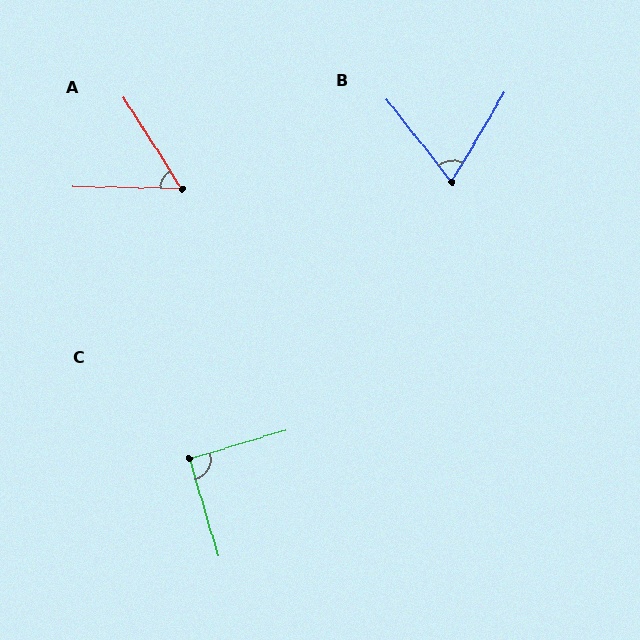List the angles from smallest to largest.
A (56°), B (69°), C (90°).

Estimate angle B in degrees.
Approximately 69 degrees.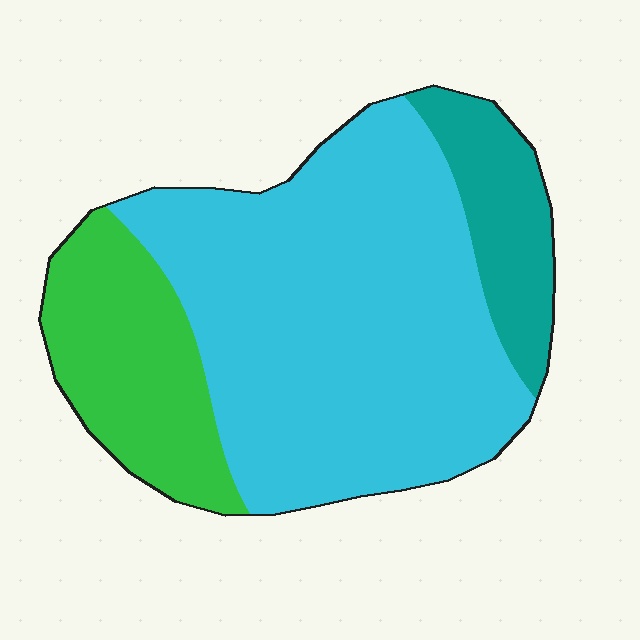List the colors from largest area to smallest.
From largest to smallest: cyan, green, teal.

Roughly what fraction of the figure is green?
Green takes up less than a quarter of the figure.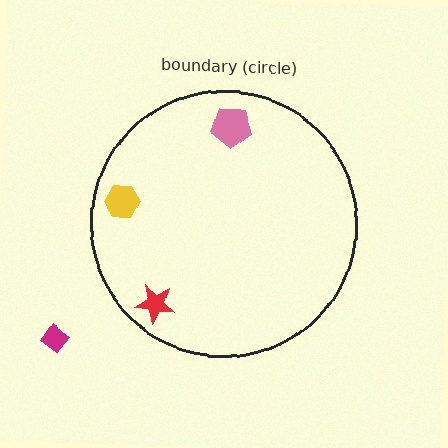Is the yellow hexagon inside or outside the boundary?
Inside.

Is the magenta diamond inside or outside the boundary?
Outside.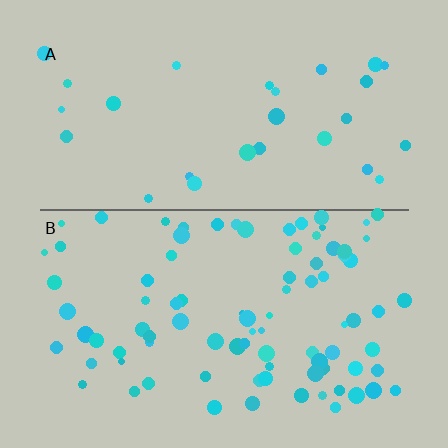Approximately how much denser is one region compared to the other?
Approximately 3.0× — region B over region A.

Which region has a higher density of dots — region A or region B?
B (the bottom).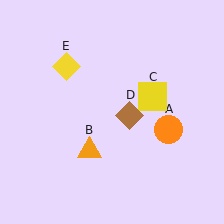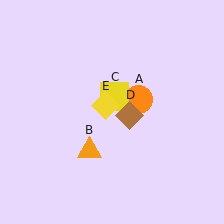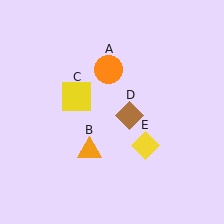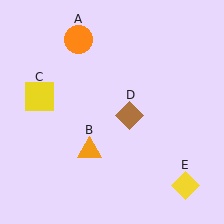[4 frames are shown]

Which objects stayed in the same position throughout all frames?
Orange triangle (object B) and brown diamond (object D) remained stationary.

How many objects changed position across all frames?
3 objects changed position: orange circle (object A), yellow square (object C), yellow diamond (object E).